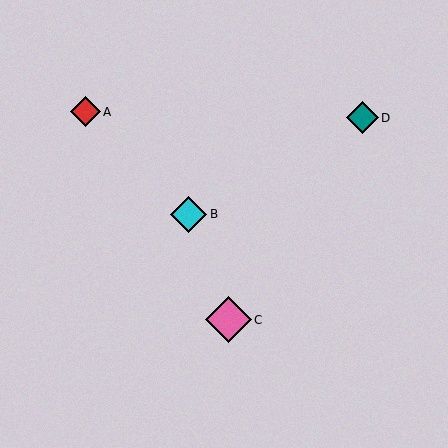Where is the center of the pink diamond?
The center of the pink diamond is at (228, 320).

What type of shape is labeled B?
Shape B is a cyan diamond.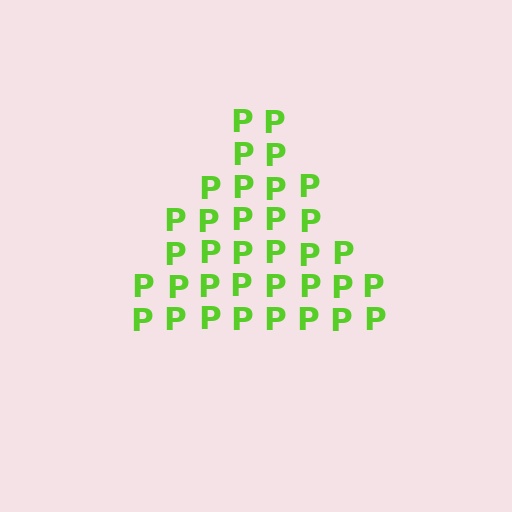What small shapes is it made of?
It is made of small letter P's.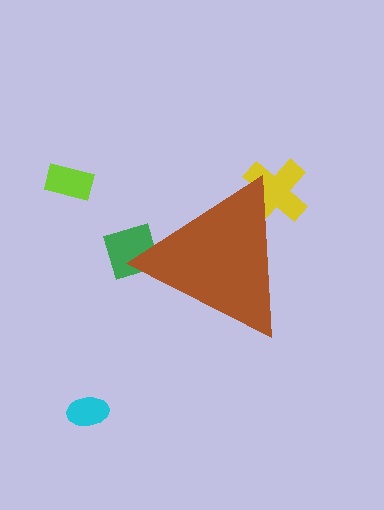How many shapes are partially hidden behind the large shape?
2 shapes are partially hidden.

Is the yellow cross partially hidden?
Yes, the yellow cross is partially hidden behind the brown triangle.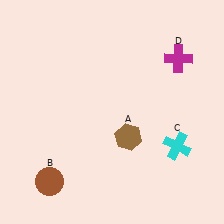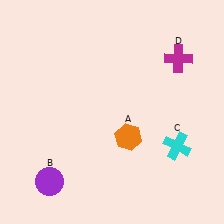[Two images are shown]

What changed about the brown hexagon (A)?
In Image 1, A is brown. In Image 2, it changed to orange.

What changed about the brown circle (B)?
In Image 1, B is brown. In Image 2, it changed to purple.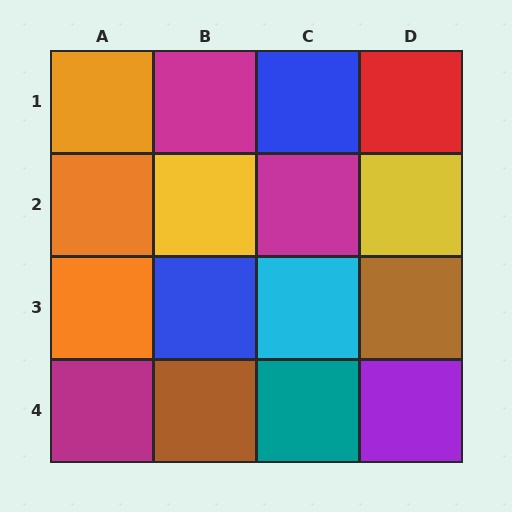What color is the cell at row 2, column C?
Magenta.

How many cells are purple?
1 cell is purple.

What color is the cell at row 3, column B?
Blue.